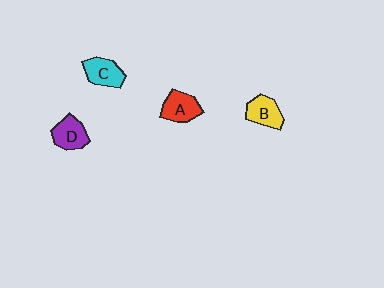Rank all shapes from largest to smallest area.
From largest to smallest: A (red), C (cyan), D (purple), B (yellow).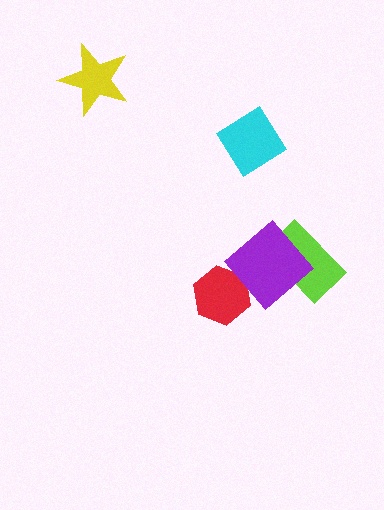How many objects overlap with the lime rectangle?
1 object overlaps with the lime rectangle.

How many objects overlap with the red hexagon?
0 objects overlap with the red hexagon.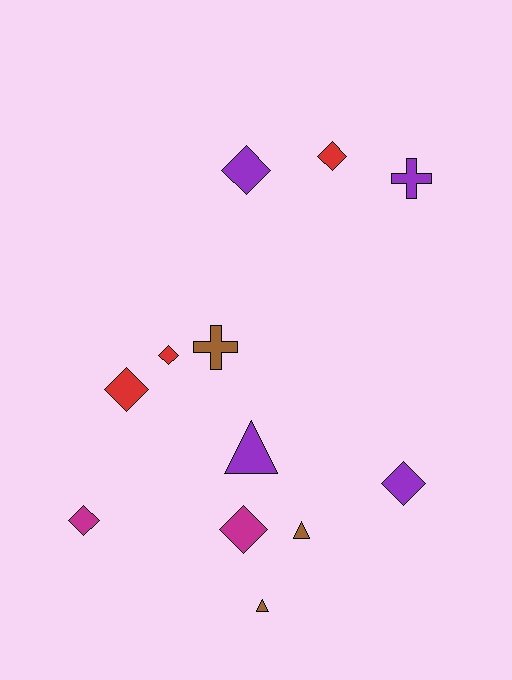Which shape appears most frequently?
Diamond, with 7 objects.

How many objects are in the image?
There are 12 objects.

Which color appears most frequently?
Purple, with 4 objects.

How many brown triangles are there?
There are 2 brown triangles.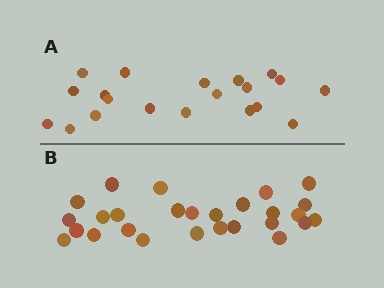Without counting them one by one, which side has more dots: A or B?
Region B (the bottom region) has more dots.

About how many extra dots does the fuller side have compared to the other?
Region B has roughly 8 or so more dots than region A.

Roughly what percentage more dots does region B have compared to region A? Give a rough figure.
About 35% more.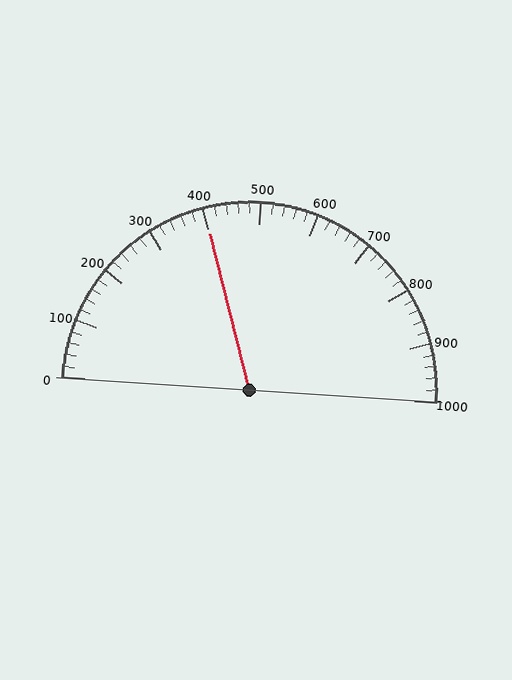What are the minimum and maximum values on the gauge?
The gauge ranges from 0 to 1000.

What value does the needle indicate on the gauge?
The needle indicates approximately 400.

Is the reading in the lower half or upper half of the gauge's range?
The reading is in the lower half of the range (0 to 1000).